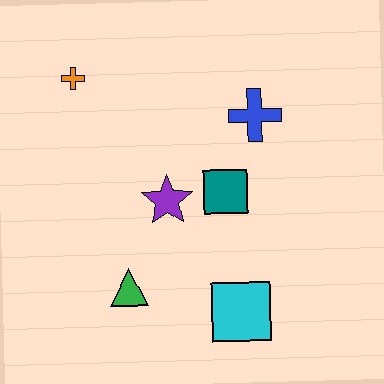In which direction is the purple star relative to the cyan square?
The purple star is above the cyan square.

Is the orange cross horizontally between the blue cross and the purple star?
No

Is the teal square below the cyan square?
No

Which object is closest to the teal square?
The purple star is closest to the teal square.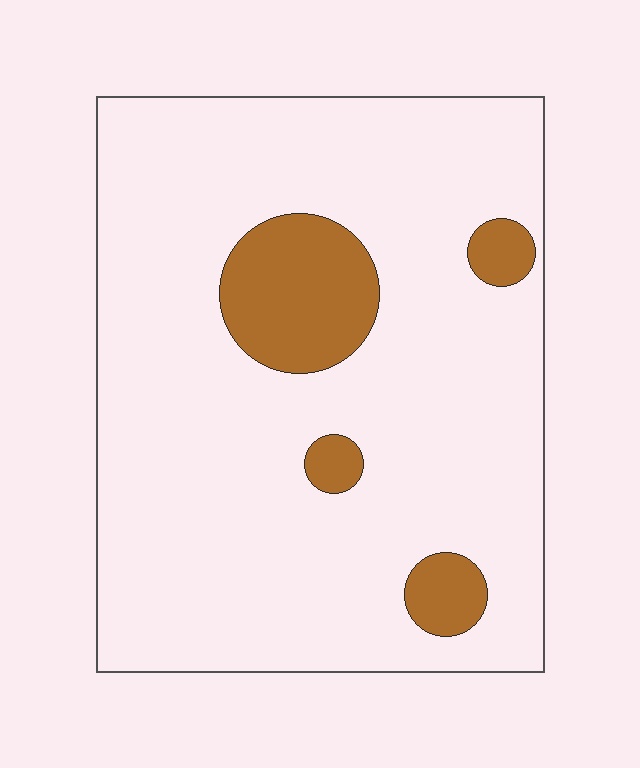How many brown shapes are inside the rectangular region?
4.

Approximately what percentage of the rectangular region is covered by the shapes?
Approximately 15%.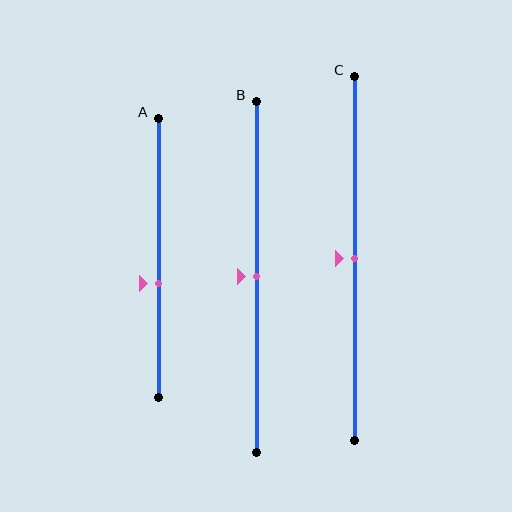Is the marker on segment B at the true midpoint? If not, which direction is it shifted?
Yes, the marker on segment B is at the true midpoint.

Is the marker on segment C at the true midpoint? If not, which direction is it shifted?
Yes, the marker on segment C is at the true midpoint.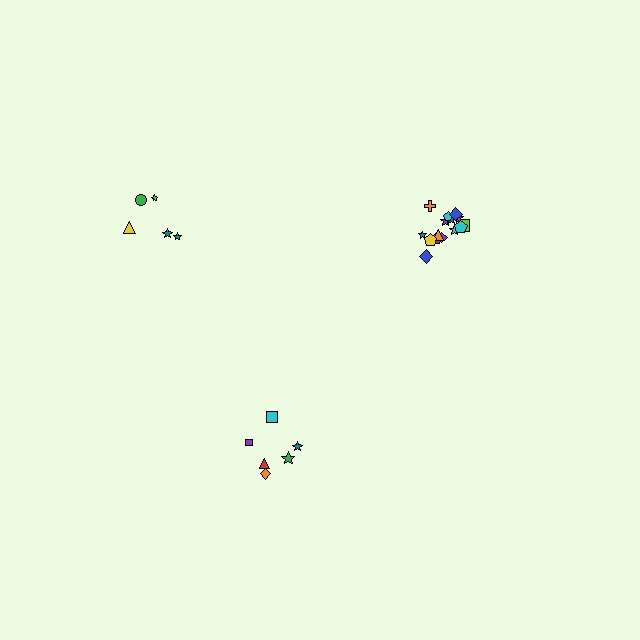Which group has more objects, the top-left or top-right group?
The top-right group.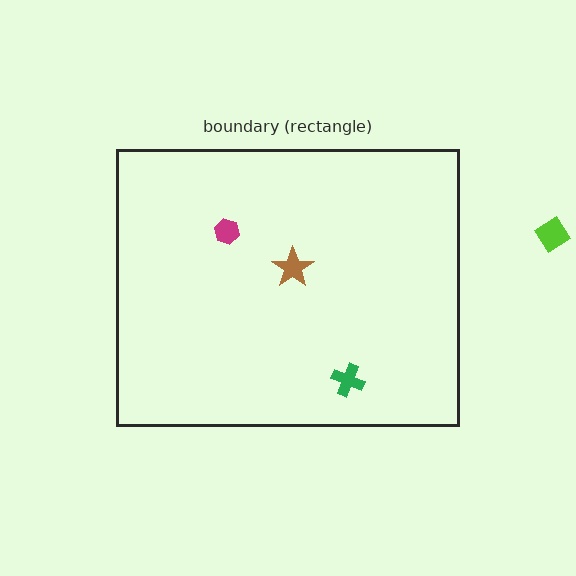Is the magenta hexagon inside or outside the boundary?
Inside.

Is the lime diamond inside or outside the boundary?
Outside.